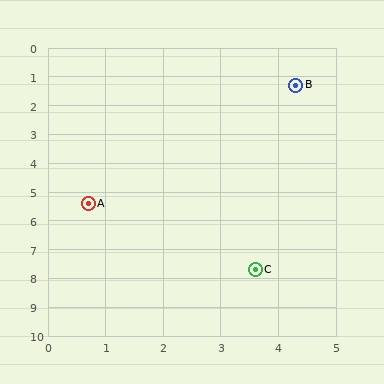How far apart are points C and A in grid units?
Points C and A are about 3.7 grid units apart.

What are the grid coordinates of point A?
Point A is at approximately (0.7, 5.4).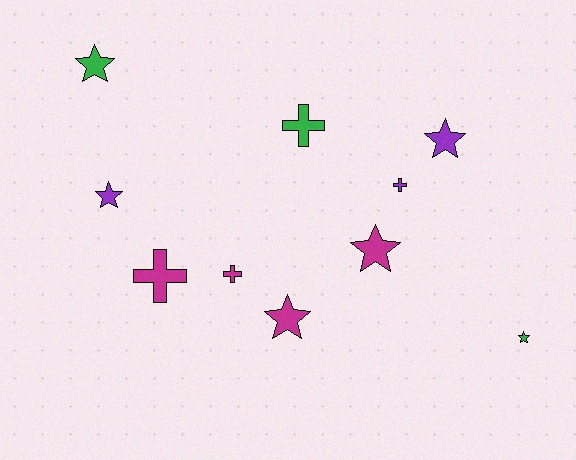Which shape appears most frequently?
Star, with 6 objects.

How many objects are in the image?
There are 10 objects.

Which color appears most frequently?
Magenta, with 4 objects.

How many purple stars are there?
There are 2 purple stars.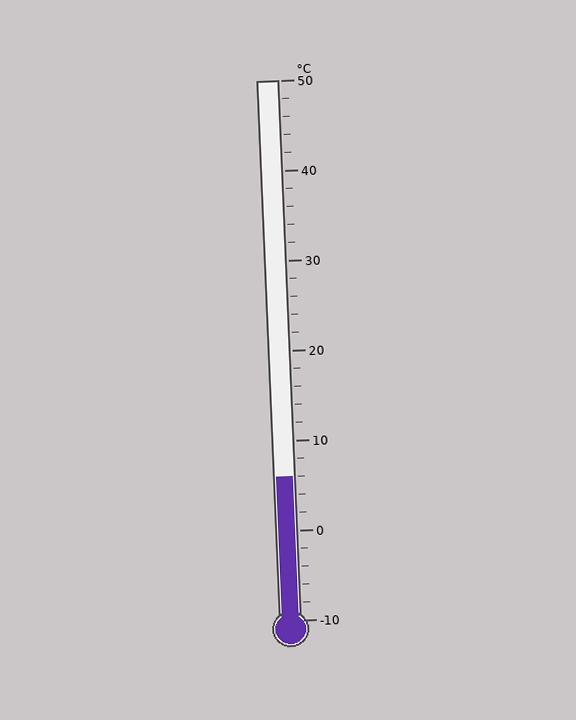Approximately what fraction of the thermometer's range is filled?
The thermometer is filled to approximately 25% of its range.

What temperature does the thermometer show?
The thermometer shows approximately 6°C.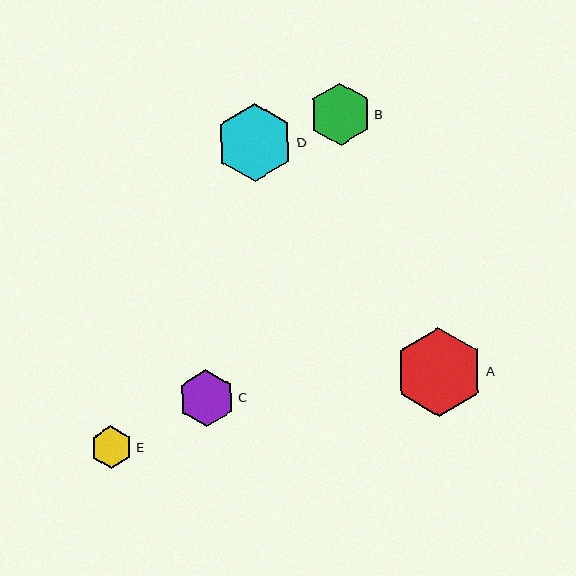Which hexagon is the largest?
Hexagon A is the largest with a size of approximately 89 pixels.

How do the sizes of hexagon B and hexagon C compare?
Hexagon B and hexagon C are approximately the same size.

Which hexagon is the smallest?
Hexagon E is the smallest with a size of approximately 42 pixels.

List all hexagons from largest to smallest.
From largest to smallest: A, D, B, C, E.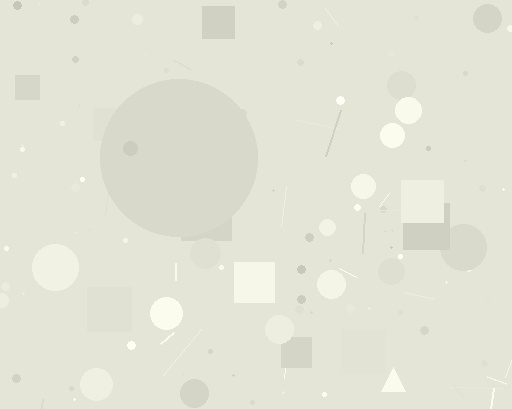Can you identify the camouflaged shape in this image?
The camouflaged shape is a circle.